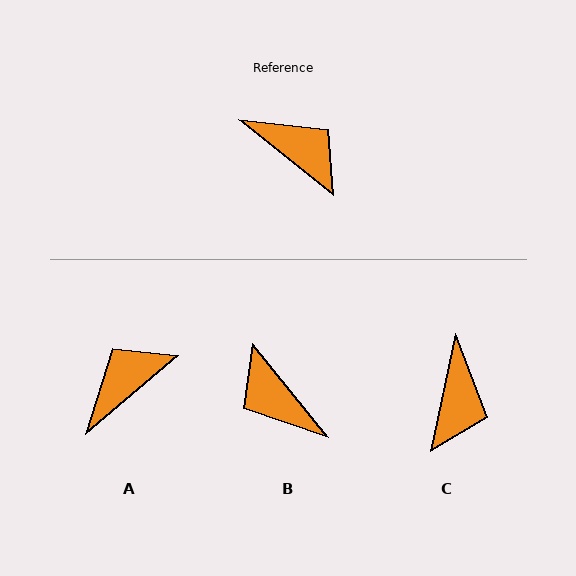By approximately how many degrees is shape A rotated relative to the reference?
Approximately 79 degrees counter-clockwise.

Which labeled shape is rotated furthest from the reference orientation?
B, about 168 degrees away.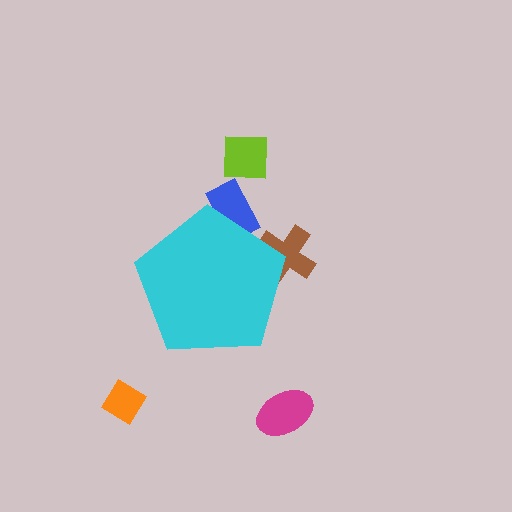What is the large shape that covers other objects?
A cyan pentagon.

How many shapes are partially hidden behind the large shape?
2 shapes are partially hidden.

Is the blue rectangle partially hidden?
Yes, the blue rectangle is partially hidden behind the cyan pentagon.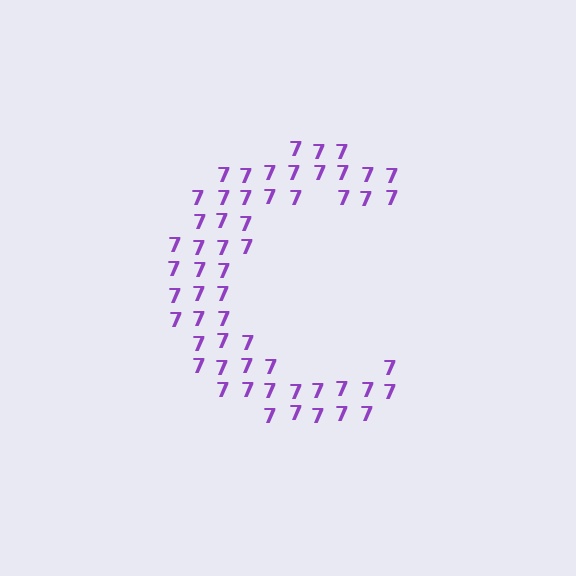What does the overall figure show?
The overall figure shows the letter C.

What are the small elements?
The small elements are digit 7's.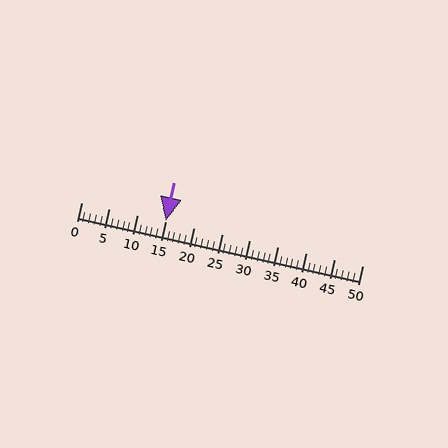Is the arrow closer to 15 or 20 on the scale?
The arrow is closer to 15.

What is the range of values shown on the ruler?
The ruler shows values from 0 to 50.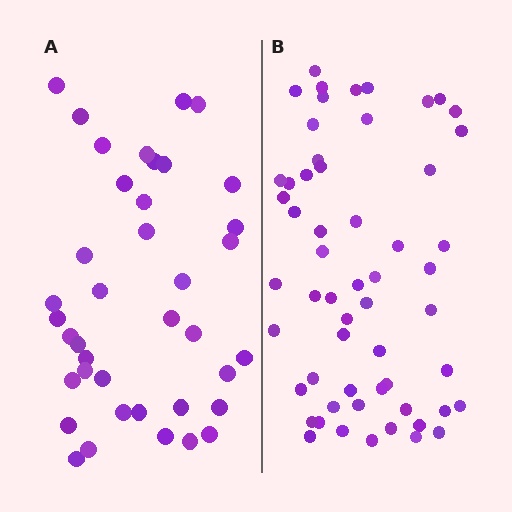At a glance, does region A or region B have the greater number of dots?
Region B (the right region) has more dots.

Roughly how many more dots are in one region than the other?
Region B has approximately 20 more dots than region A.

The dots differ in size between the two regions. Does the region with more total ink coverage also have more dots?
No. Region A has more total ink coverage because its dots are larger, but region B actually contains more individual dots. Total area can be misleading — the number of items is what matters here.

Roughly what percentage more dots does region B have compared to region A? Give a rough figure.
About 45% more.